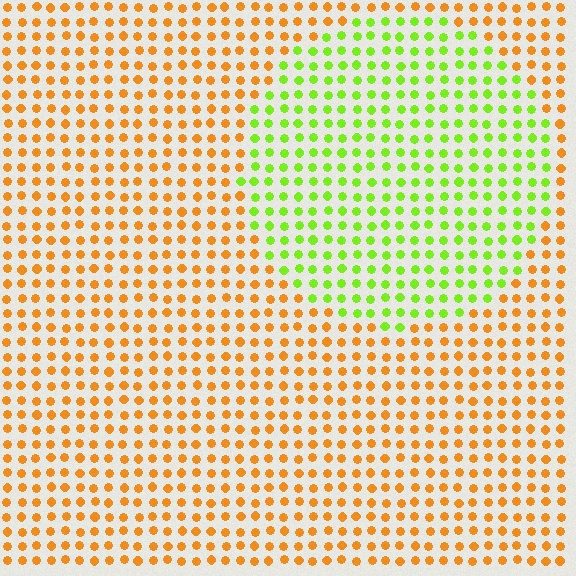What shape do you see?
I see a circle.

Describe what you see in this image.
The image is filled with small orange elements in a uniform arrangement. A circle-shaped region is visible where the elements are tinted to a slightly different hue, forming a subtle color boundary.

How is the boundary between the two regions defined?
The boundary is defined purely by a slight shift in hue (about 62 degrees). Spacing, size, and orientation are identical on both sides.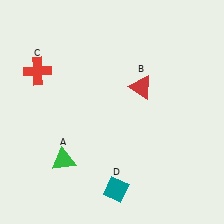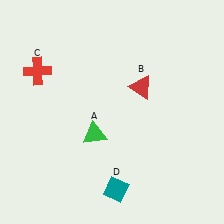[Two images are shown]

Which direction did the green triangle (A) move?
The green triangle (A) moved right.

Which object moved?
The green triangle (A) moved right.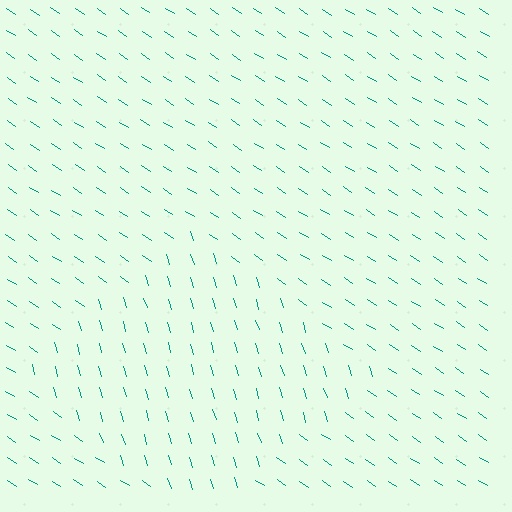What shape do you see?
I see a diamond.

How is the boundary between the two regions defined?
The boundary is defined purely by a change in line orientation (approximately 40 degrees difference). All lines are the same color and thickness.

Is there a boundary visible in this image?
Yes, there is a texture boundary formed by a change in line orientation.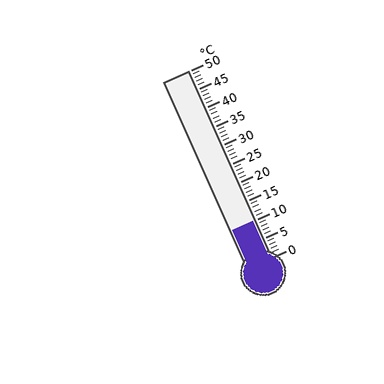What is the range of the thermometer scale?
The thermometer scale ranges from 0°C to 50°C.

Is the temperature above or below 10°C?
The temperature is at 10°C.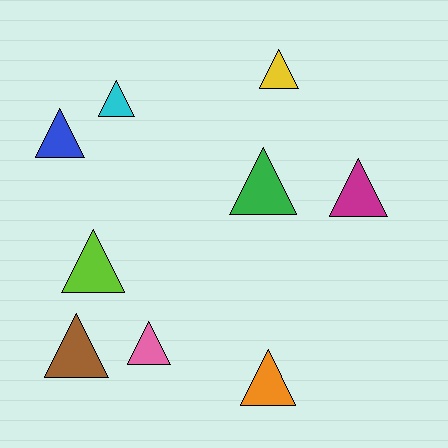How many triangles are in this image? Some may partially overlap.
There are 9 triangles.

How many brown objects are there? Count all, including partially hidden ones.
There is 1 brown object.